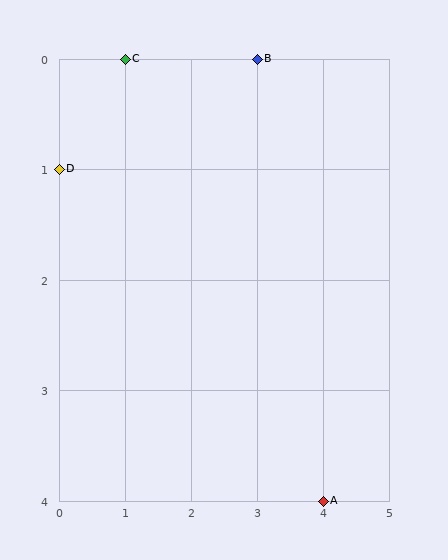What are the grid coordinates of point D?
Point D is at grid coordinates (0, 1).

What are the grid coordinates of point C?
Point C is at grid coordinates (1, 0).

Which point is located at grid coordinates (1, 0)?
Point C is at (1, 0).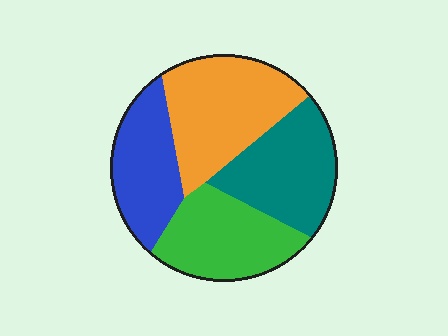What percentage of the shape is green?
Green takes up about one quarter (1/4) of the shape.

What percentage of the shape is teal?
Teal takes up about one quarter (1/4) of the shape.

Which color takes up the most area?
Orange, at roughly 30%.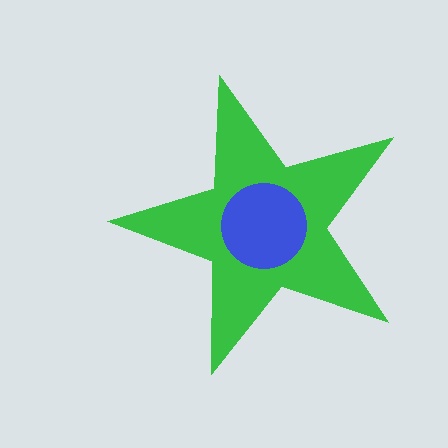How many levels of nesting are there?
2.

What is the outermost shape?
The green star.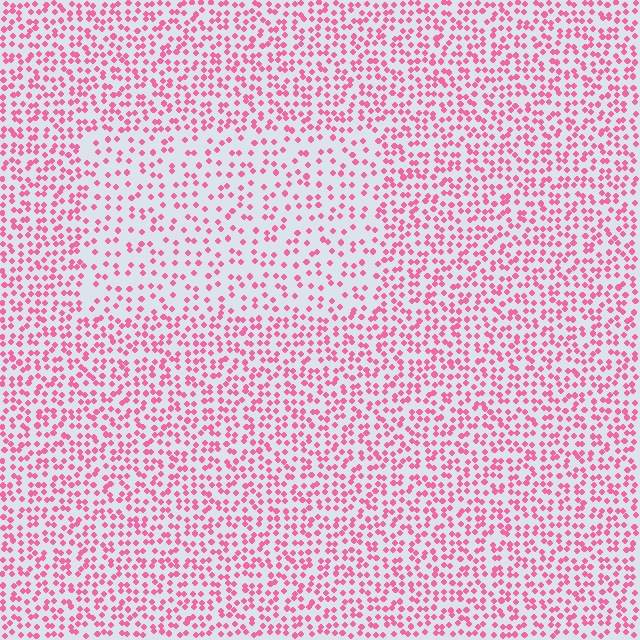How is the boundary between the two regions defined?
The boundary is defined by a change in element density (approximately 1.8x ratio). All elements are the same color, size, and shape.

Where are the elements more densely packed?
The elements are more densely packed outside the rectangle boundary.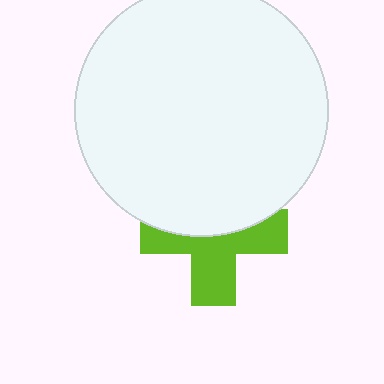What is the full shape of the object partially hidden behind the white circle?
The partially hidden object is a lime cross.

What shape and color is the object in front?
The object in front is a white circle.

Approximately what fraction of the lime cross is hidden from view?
Roughly 47% of the lime cross is hidden behind the white circle.